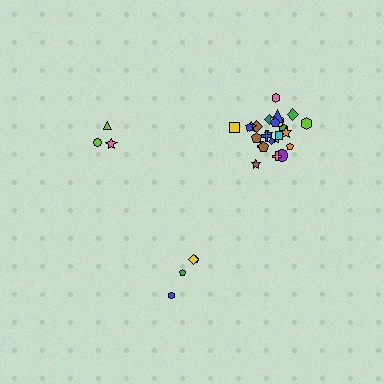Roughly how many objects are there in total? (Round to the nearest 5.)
Roughly 30 objects in total.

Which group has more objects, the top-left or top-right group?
The top-right group.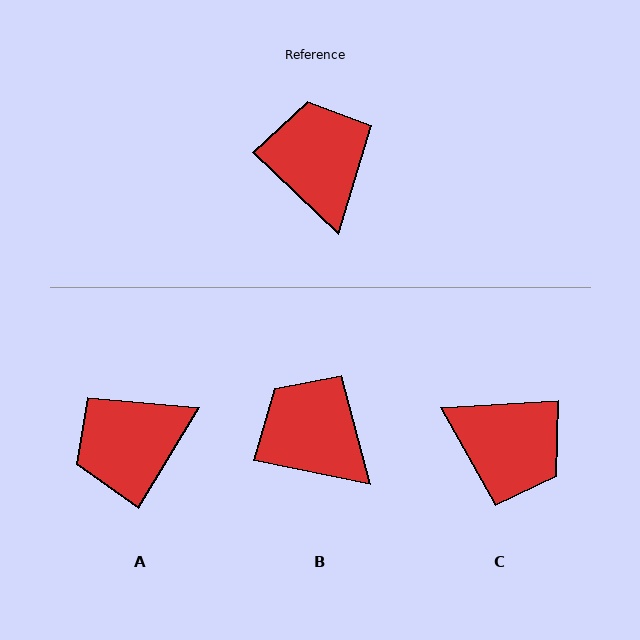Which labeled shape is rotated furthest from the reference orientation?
C, about 134 degrees away.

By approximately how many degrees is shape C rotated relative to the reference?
Approximately 134 degrees clockwise.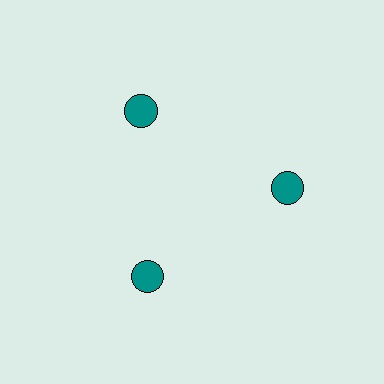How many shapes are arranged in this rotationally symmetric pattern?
There are 3 shapes, arranged in 3 groups of 1.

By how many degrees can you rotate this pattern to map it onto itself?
The pattern maps onto itself every 120 degrees of rotation.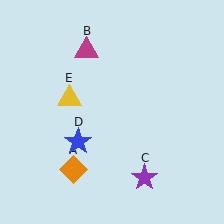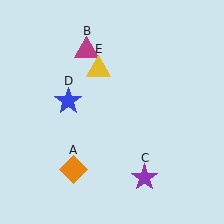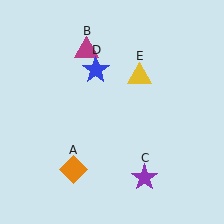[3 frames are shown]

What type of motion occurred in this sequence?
The blue star (object D), yellow triangle (object E) rotated clockwise around the center of the scene.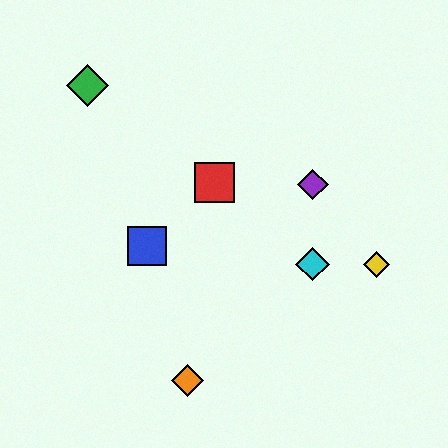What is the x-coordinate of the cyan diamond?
The cyan diamond is at x≈313.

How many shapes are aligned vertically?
2 shapes (the purple diamond, the cyan diamond) are aligned vertically.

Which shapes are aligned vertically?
The purple diamond, the cyan diamond are aligned vertically.